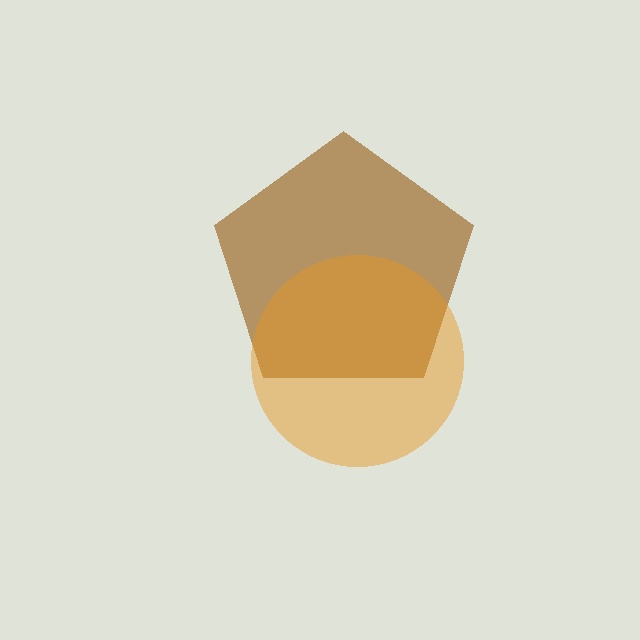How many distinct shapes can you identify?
There are 2 distinct shapes: a brown pentagon, an orange circle.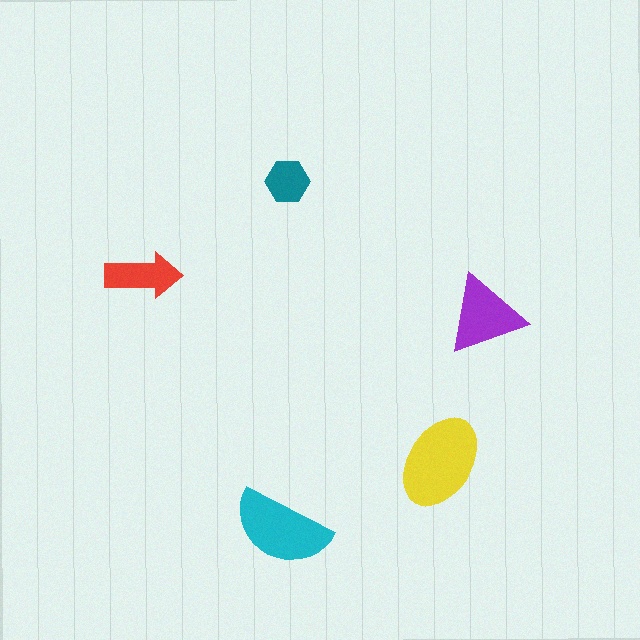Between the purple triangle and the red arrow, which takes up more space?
The purple triangle.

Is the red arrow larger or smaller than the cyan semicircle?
Smaller.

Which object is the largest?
The yellow ellipse.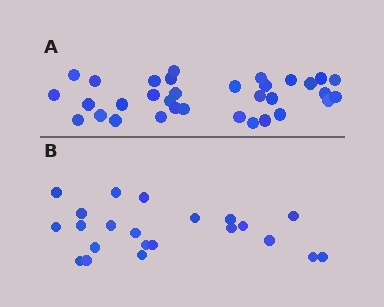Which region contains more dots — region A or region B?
Region A (the top region) has more dots.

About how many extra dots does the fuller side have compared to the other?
Region A has roughly 12 or so more dots than region B.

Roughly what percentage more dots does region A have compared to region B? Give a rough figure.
About 50% more.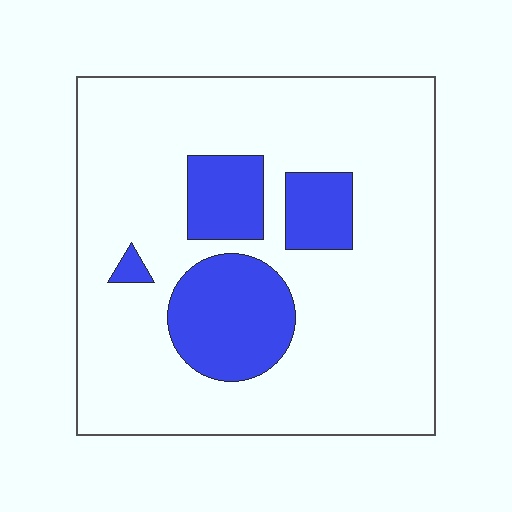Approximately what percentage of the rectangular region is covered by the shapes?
Approximately 20%.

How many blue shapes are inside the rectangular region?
4.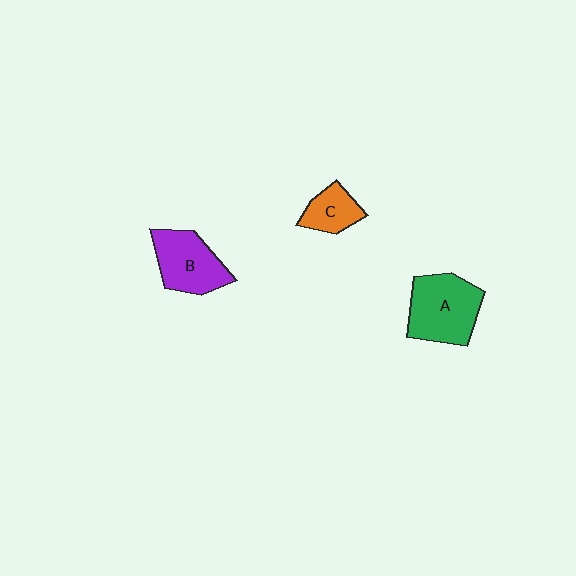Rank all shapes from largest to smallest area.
From largest to smallest: A (green), B (purple), C (orange).